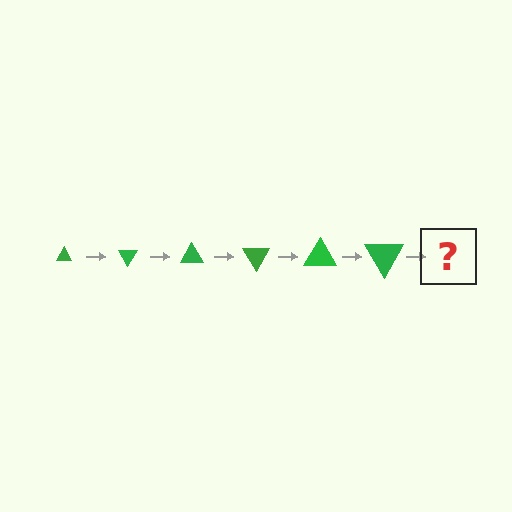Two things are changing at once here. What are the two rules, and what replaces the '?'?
The two rules are that the triangle grows larger each step and it rotates 60 degrees each step. The '?' should be a triangle, larger than the previous one and rotated 360 degrees from the start.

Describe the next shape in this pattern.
It should be a triangle, larger than the previous one and rotated 360 degrees from the start.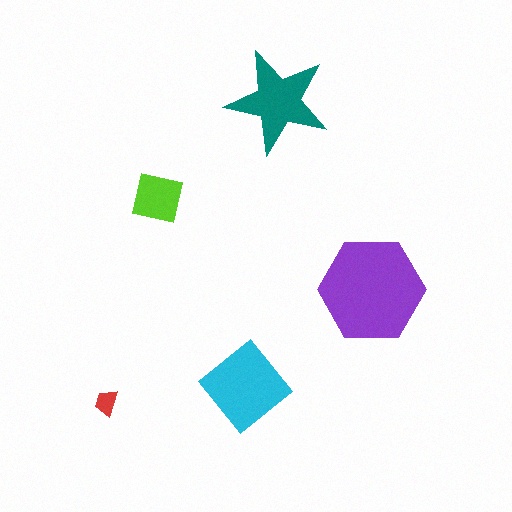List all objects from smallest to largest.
The red trapezoid, the lime square, the teal star, the cyan diamond, the purple hexagon.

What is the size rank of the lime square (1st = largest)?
4th.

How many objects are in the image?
There are 5 objects in the image.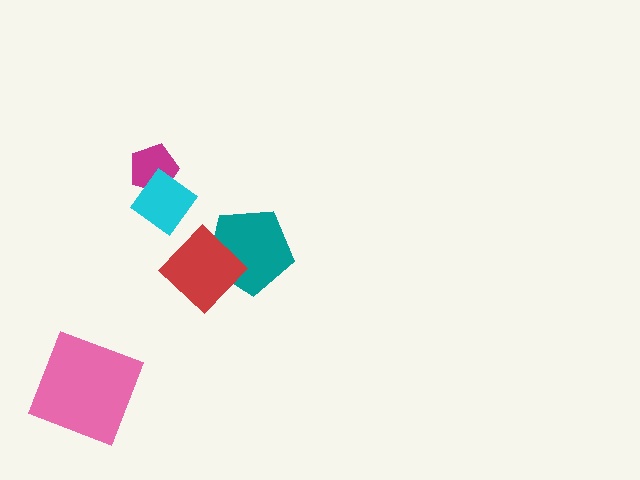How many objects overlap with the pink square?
0 objects overlap with the pink square.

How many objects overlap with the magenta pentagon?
1 object overlaps with the magenta pentagon.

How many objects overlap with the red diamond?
1 object overlaps with the red diamond.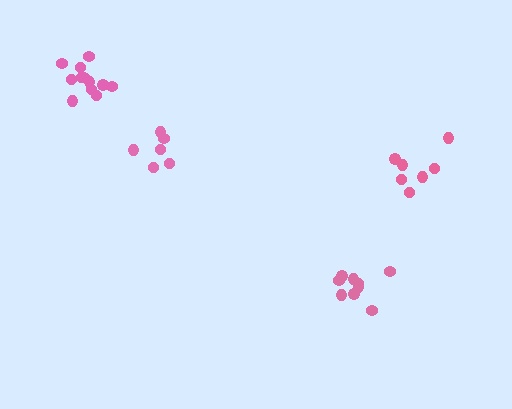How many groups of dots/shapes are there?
There are 4 groups.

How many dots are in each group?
Group 1: 6 dots, Group 2: 7 dots, Group 3: 9 dots, Group 4: 12 dots (34 total).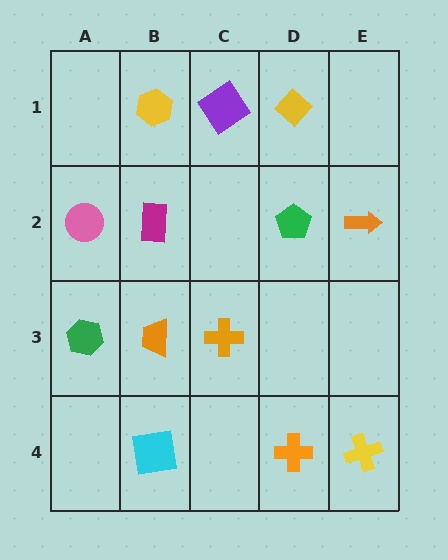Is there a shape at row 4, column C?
No, that cell is empty.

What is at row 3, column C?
An orange cross.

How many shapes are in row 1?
3 shapes.